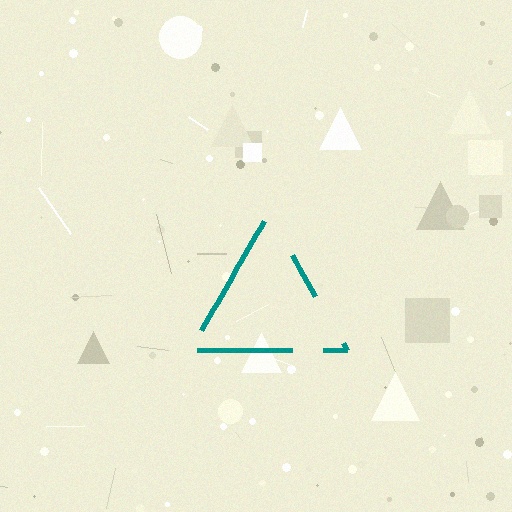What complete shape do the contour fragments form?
The contour fragments form a triangle.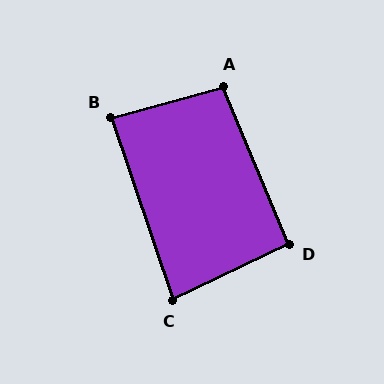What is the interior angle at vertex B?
Approximately 87 degrees (approximately right).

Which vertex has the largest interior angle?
A, at approximately 97 degrees.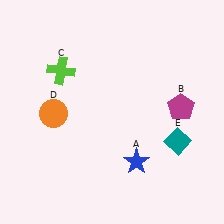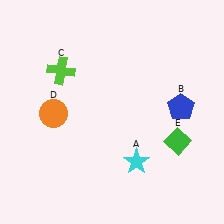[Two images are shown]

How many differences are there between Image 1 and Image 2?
There are 3 differences between the two images.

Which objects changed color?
A changed from blue to cyan. B changed from magenta to blue. E changed from teal to green.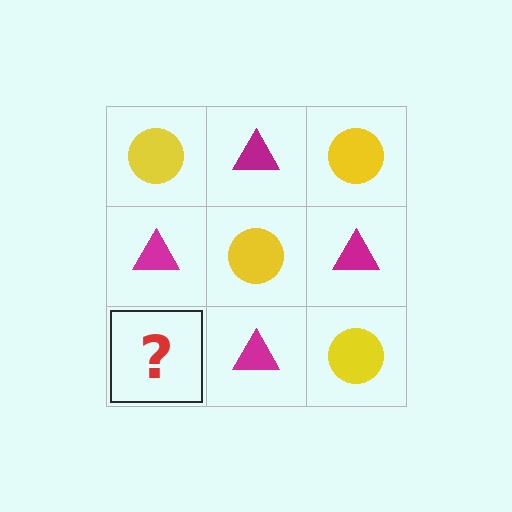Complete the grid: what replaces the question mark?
The question mark should be replaced with a yellow circle.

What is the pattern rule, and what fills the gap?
The rule is that it alternates yellow circle and magenta triangle in a checkerboard pattern. The gap should be filled with a yellow circle.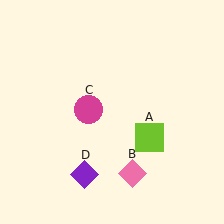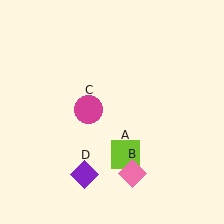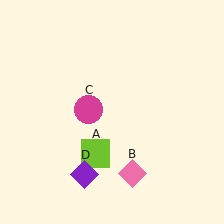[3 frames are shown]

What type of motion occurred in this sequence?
The lime square (object A) rotated clockwise around the center of the scene.